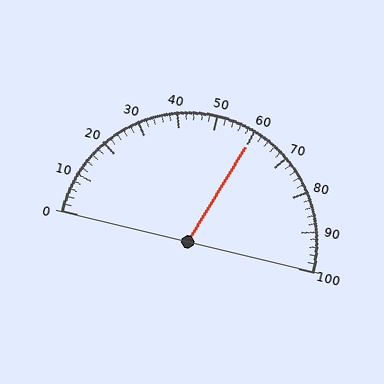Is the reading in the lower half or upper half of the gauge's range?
The reading is in the upper half of the range (0 to 100).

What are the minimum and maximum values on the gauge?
The gauge ranges from 0 to 100.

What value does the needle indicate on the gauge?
The needle indicates approximately 60.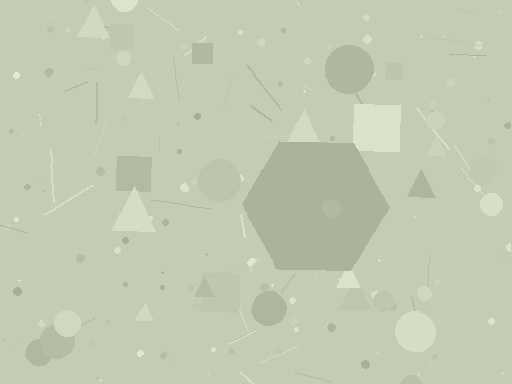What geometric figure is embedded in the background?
A hexagon is embedded in the background.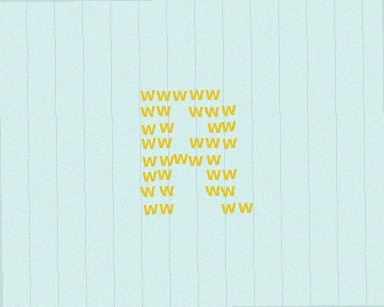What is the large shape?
The large shape is the letter R.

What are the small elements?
The small elements are letter W's.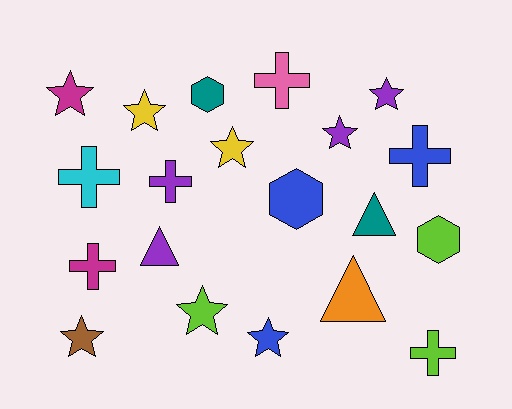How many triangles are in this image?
There are 3 triangles.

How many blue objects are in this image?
There are 3 blue objects.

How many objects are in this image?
There are 20 objects.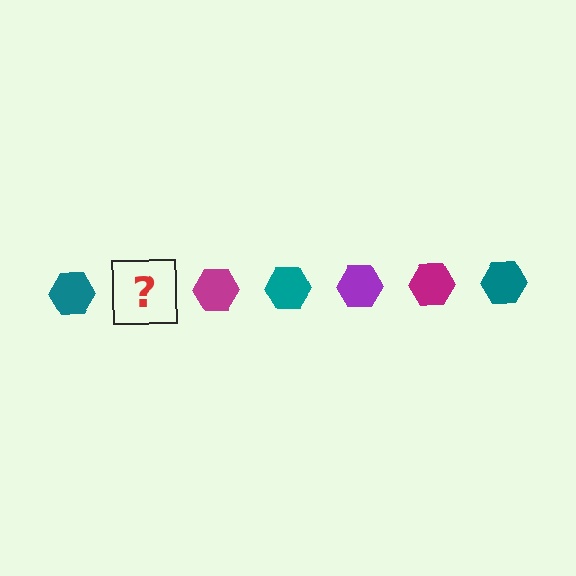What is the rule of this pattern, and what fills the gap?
The rule is that the pattern cycles through teal, purple, magenta hexagons. The gap should be filled with a purple hexagon.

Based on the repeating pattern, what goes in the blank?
The blank should be a purple hexagon.